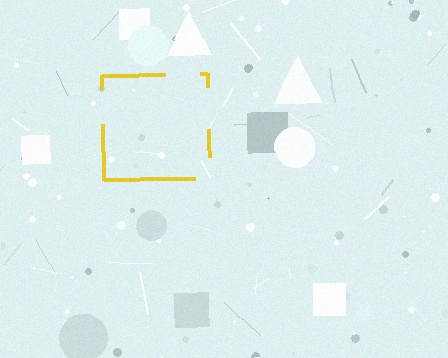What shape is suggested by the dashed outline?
The dashed outline suggests a square.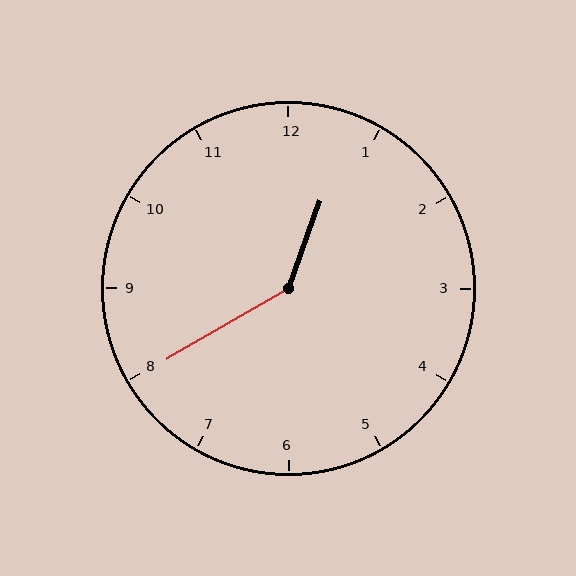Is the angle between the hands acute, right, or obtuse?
It is obtuse.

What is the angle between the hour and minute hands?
Approximately 140 degrees.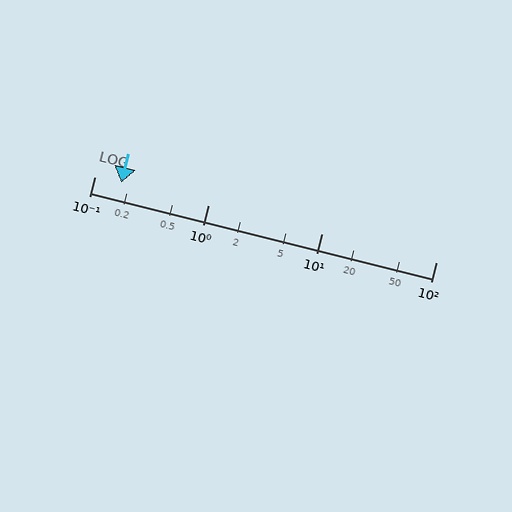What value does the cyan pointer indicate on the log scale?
The pointer indicates approximately 0.17.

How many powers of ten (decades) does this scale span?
The scale spans 3 decades, from 0.1 to 100.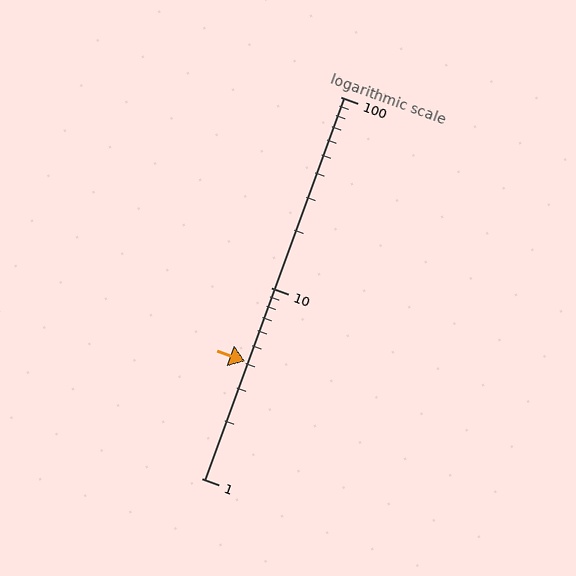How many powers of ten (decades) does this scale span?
The scale spans 2 decades, from 1 to 100.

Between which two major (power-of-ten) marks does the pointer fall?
The pointer is between 1 and 10.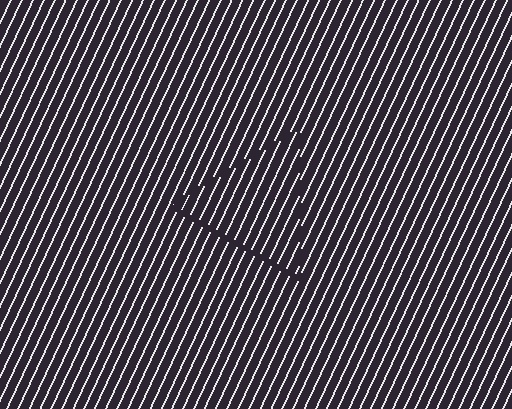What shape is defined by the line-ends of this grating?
An illusory triangle. The interior of the shape contains the same grating, shifted by half a period — the contour is defined by the phase discontinuity where line-ends from the inner and outer gratings abut.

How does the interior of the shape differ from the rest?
The interior of the shape contains the same grating, shifted by half a period — the contour is defined by the phase discontinuity where line-ends from the inner and outer gratings abut.